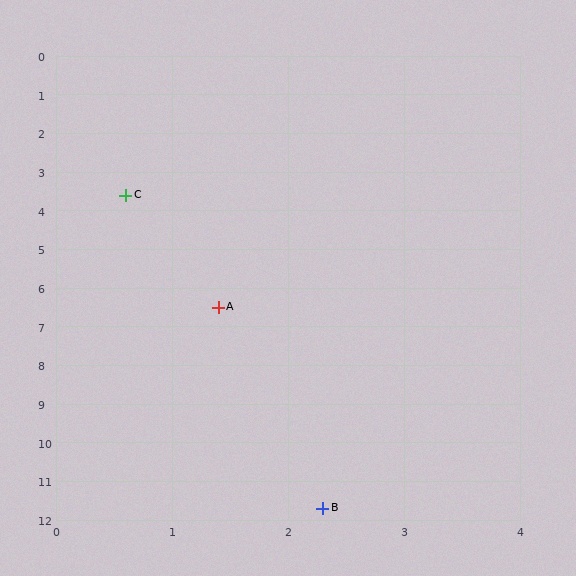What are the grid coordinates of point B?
Point B is at approximately (2.3, 11.7).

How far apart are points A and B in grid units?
Points A and B are about 5.3 grid units apart.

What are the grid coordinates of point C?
Point C is at approximately (0.6, 3.6).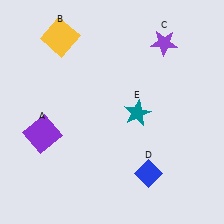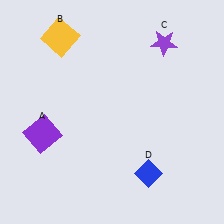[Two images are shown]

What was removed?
The teal star (E) was removed in Image 2.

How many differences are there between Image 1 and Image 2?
There is 1 difference between the two images.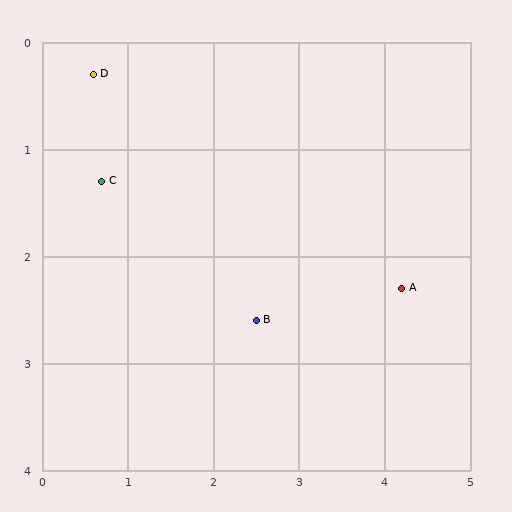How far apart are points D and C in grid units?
Points D and C are about 1.0 grid units apart.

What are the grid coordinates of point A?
Point A is at approximately (4.2, 2.3).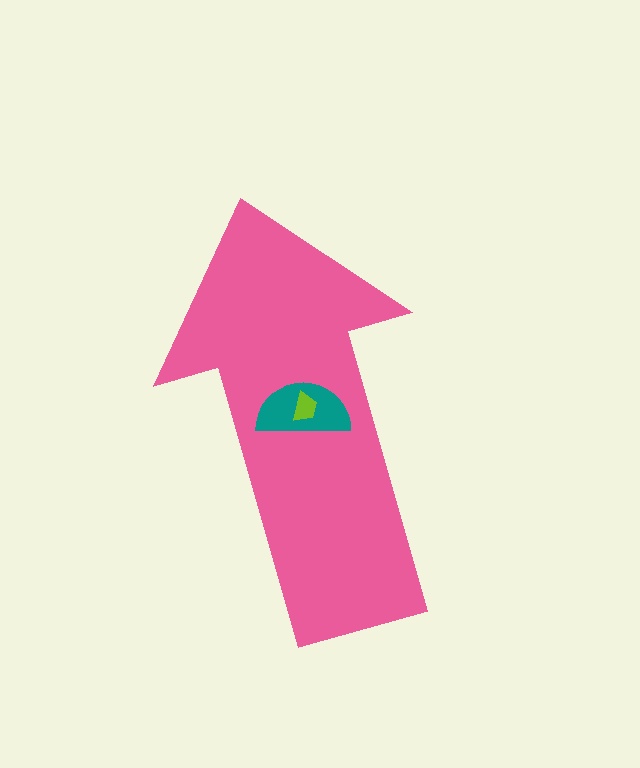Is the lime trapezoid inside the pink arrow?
Yes.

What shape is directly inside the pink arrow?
The teal semicircle.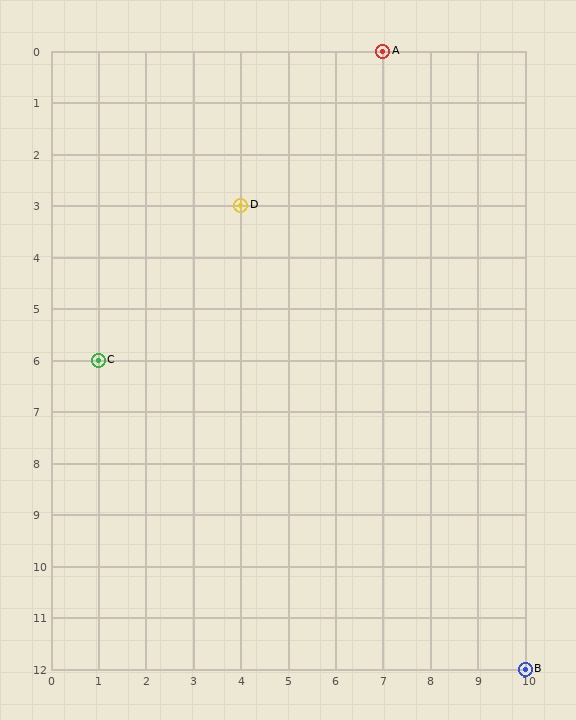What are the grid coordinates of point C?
Point C is at grid coordinates (1, 6).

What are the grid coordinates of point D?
Point D is at grid coordinates (4, 3).